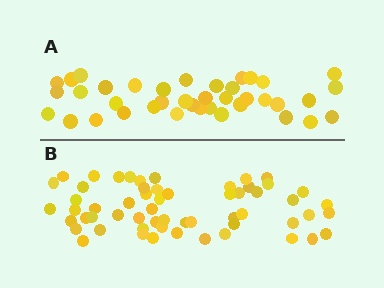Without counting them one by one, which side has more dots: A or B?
Region B (the bottom region) has more dots.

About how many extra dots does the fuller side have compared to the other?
Region B has approximately 20 more dots than region A.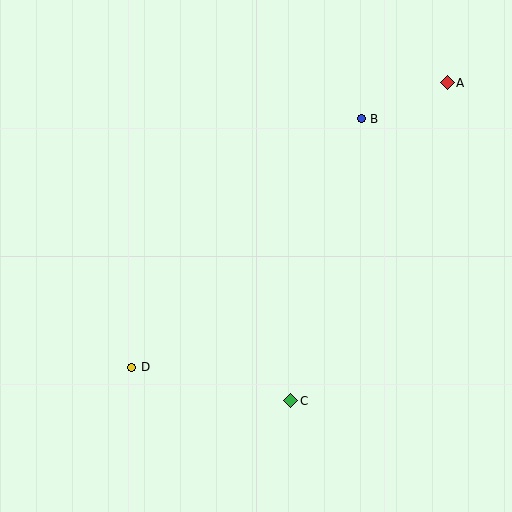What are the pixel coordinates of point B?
Point B is at (361, 119).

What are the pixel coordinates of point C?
Point C is at (291, 401).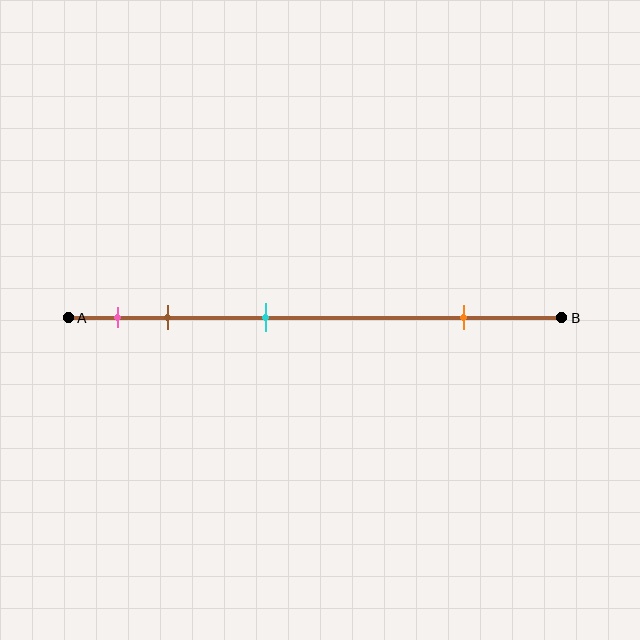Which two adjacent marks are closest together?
The pink and brown marks are the closest adjacent pair.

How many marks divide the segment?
There are 4 marks dividing the segment.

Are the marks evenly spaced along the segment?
No, the marks are not evenly spaced.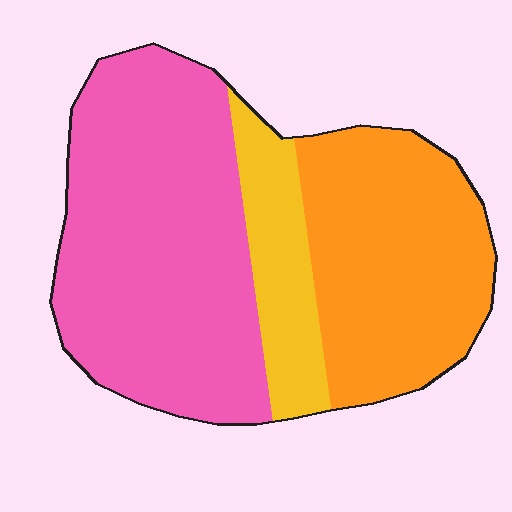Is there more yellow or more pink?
Pink.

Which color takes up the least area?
Yellow, at roughly 15%.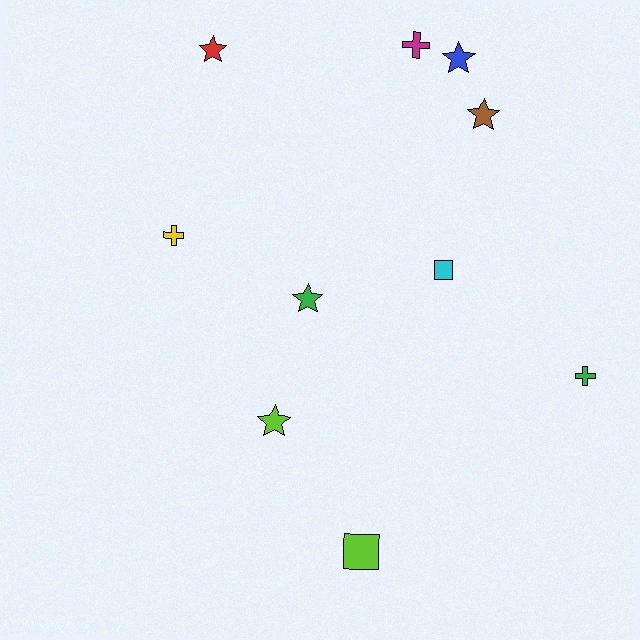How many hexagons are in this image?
There are no hexagons.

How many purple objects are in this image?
There are no purple objects.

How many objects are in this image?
There are 10 objects.